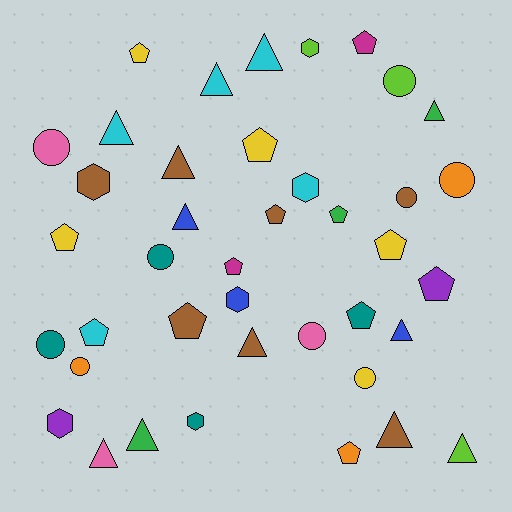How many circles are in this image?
There are 9 circles.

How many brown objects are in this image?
There are 7 brown objects.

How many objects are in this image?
There are 40 objects.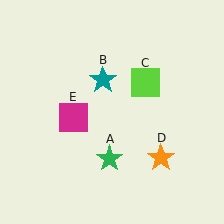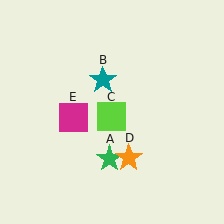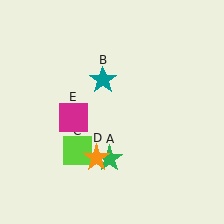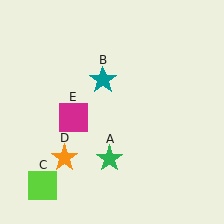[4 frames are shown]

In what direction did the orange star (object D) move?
The orange star (object D) moved left.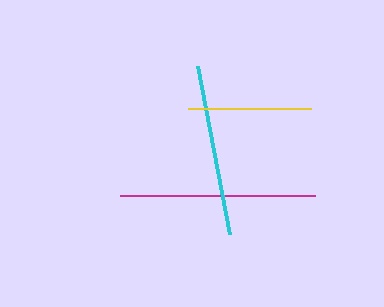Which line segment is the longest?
The magenta line is the longest at approximately 195 pixels.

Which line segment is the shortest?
The yellow line is the shortest at approximately 123 pixels.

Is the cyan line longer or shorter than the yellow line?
The cyan line is longer than the yellow line.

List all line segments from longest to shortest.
From longest to shortest: magenta, cyan, yellow.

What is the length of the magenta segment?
The magenta segment is approximately 195 pixels long.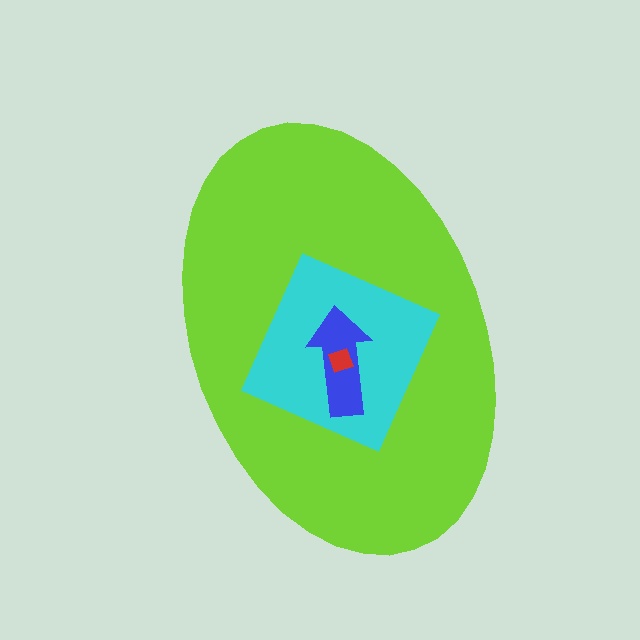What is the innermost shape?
The red diamond.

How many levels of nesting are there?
4.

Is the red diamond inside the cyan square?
Yes.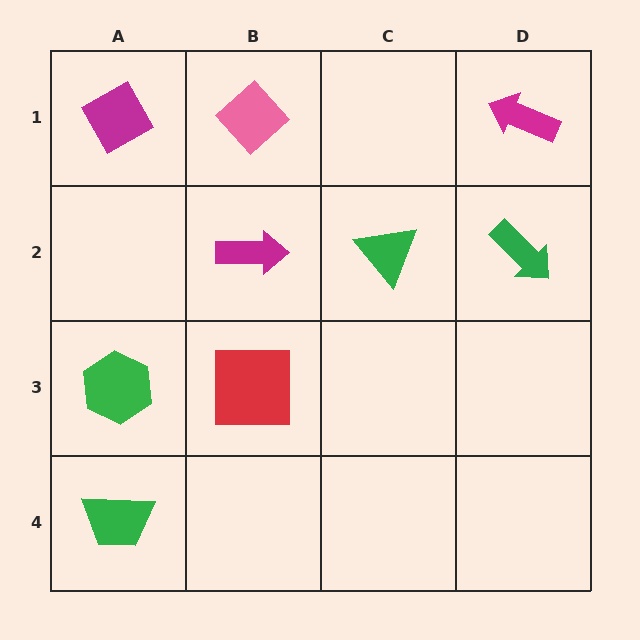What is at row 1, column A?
A magenta diamond.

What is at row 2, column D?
A green arrow.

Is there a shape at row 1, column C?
No, that cell is empty.